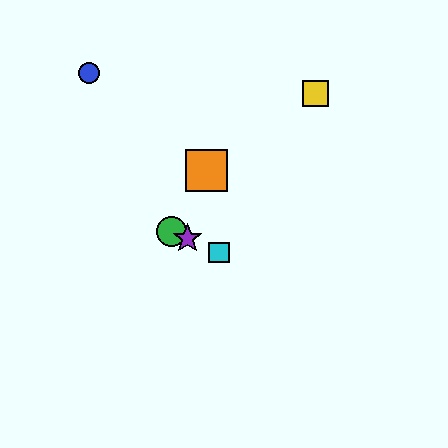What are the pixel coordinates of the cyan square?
The cyan square is at (219, 252).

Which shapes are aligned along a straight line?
The red circle, the green circle, the purple star, the cyan square are aligned along a straight line.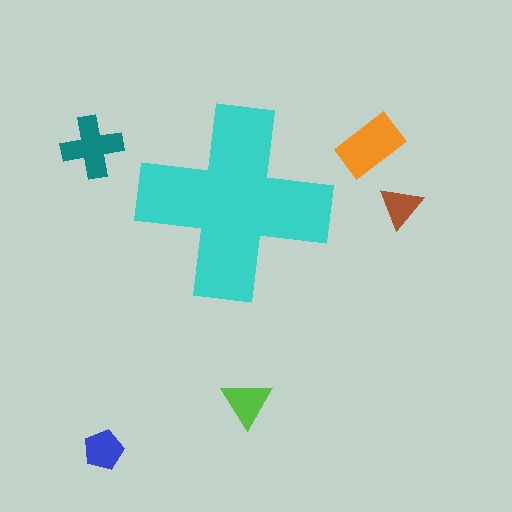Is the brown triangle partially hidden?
No, the brown triangle is fully visible.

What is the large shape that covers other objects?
A cyan cross.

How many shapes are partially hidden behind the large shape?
0 shapes are partially hidden.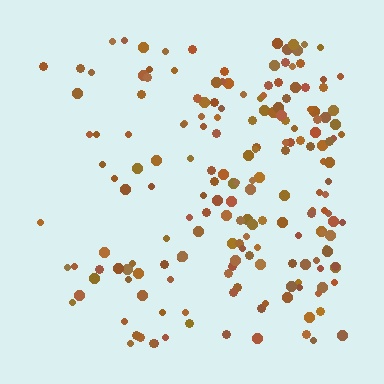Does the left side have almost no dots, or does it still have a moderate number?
Still a moderate number, just noticeably fewer than the right.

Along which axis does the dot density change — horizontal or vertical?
Horizontal.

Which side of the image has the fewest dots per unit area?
The left.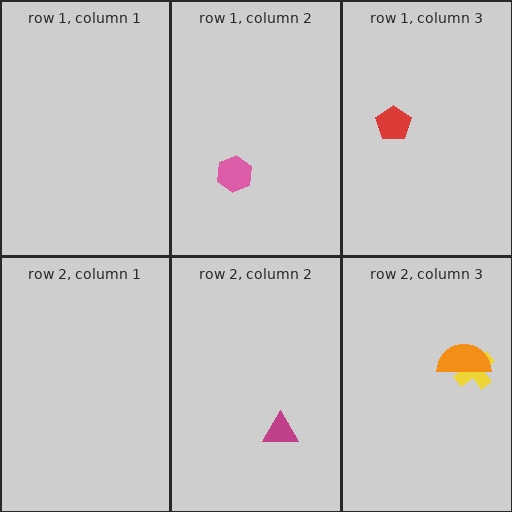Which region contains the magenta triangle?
The row 2, column 2 region.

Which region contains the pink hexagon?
The row 1, column 2 region.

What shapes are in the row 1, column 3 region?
The red pentagon.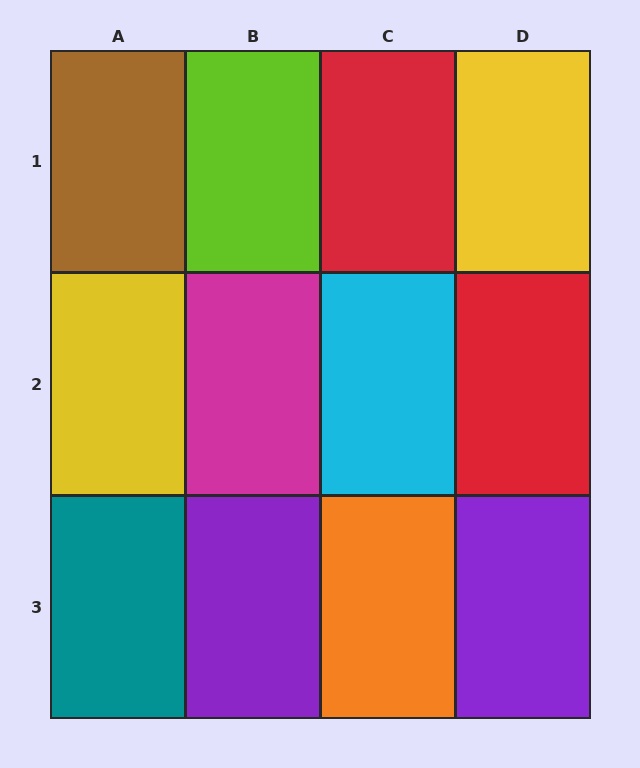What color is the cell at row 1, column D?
Yellow.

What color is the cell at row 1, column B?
Lime.